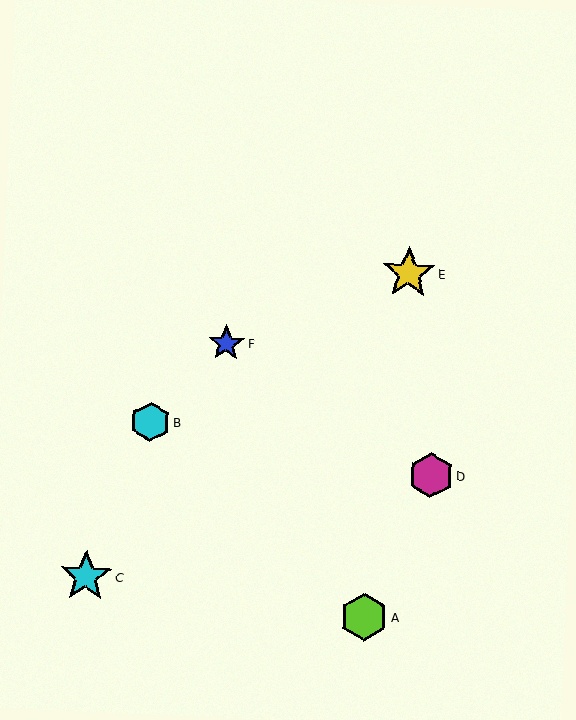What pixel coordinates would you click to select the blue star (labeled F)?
Click at (226, 343) to select the blue star F.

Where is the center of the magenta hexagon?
The center of the magenta hexagon is at (431, 475).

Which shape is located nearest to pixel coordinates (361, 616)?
The lime hexagon (labeled A) at (364, 617) is nearest to that location.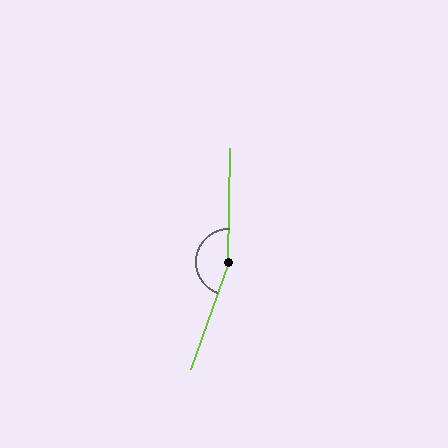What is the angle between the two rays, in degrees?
Approximately 161 degrees.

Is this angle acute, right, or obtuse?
It is obtuse.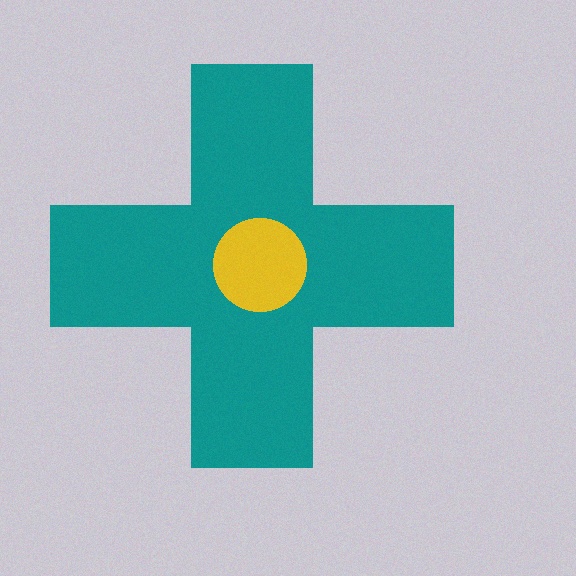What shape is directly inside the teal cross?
The yellow circle.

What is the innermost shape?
The yellow circle.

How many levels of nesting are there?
2.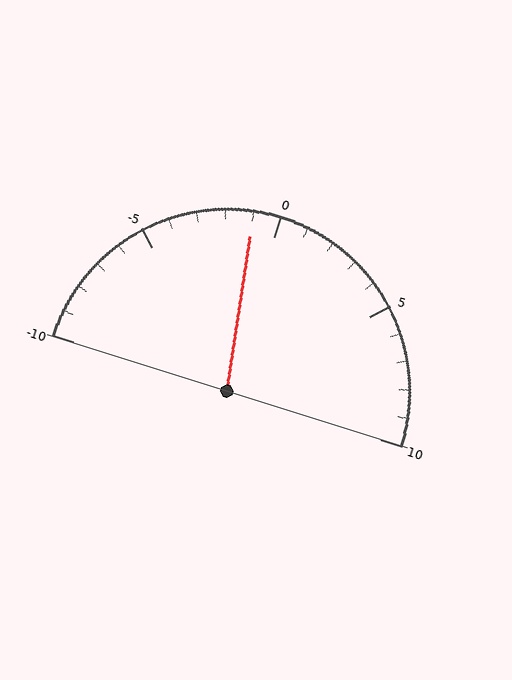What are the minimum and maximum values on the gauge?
The gauge ranges from -10 to 10.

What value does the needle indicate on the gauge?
The needle indicates approximately -1.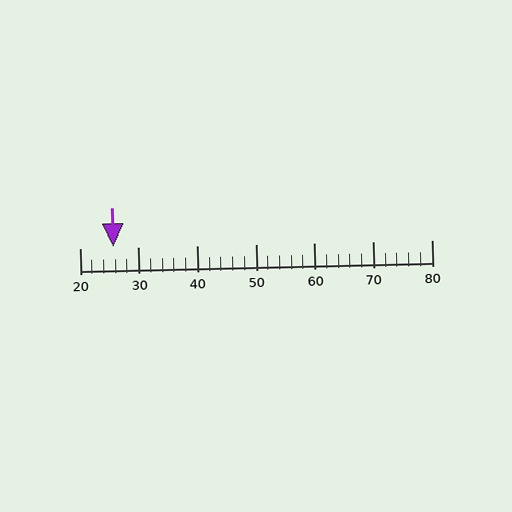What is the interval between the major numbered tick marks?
The major tick marks are spaced 10 units apart.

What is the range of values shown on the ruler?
The ruler shows values from 20 to 80.